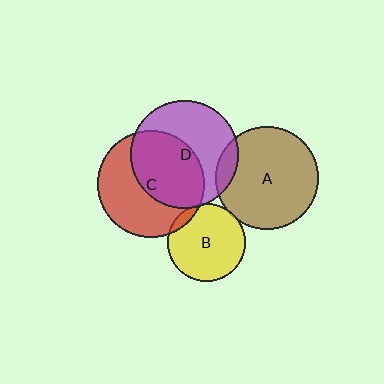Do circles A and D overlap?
Yes.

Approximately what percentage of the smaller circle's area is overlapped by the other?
Approximately 10%.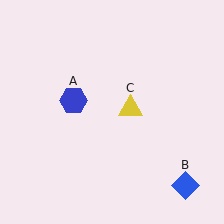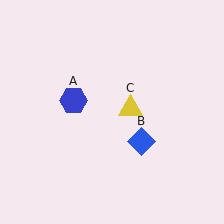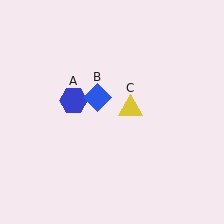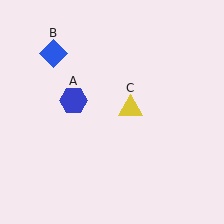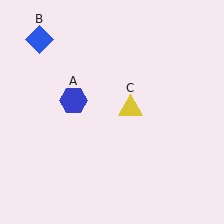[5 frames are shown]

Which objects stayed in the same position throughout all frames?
Blue hexagon (object A) and yellow triangle (object C) remained stationary.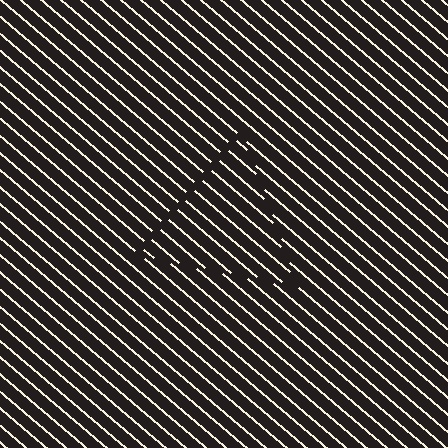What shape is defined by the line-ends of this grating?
An illusory triangle. The interior of the shape contains the same grating, shifted by half a period — the contour is defined by the phase discontinuity where line-ends from the inner and outer gratings abut.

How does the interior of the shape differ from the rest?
The interior of the shape contains the same grating, shifted by half a period — the contour is defined by the phase discontinuity where line-ends from the inner and outer gratings abut.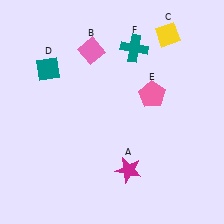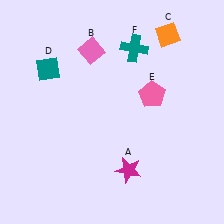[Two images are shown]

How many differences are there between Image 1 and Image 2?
There is 1 difference between the two images.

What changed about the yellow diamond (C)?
In Image 1, C is yellow. In Image 2, it changed to orange.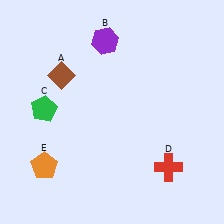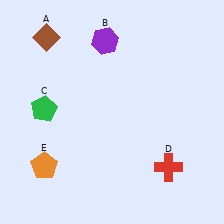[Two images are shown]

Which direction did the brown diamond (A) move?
The brown diamond (A) moved up.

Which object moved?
The brown diamond (A) moved up.